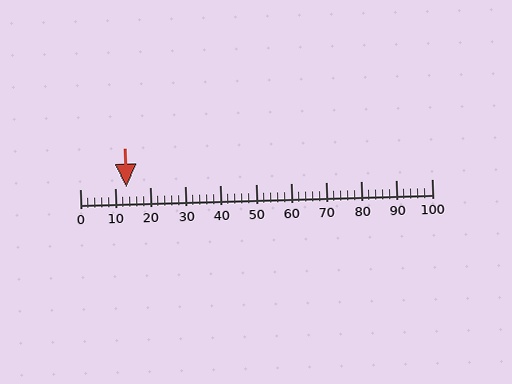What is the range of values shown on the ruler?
The ruler shows values from 0 to 100.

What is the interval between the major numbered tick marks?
The major tick marks are spaced 10 units apart.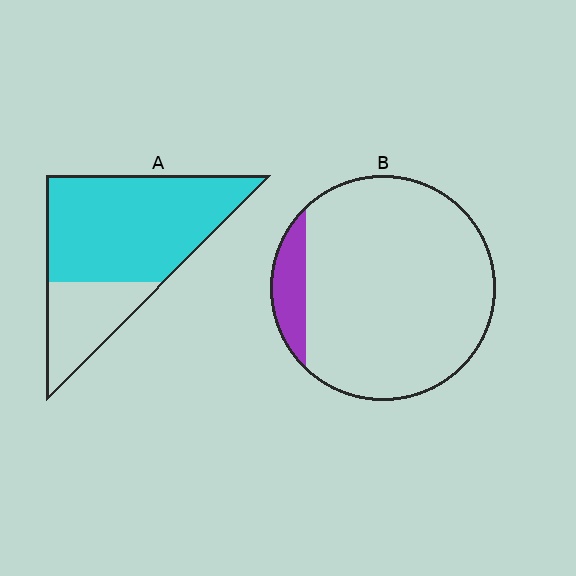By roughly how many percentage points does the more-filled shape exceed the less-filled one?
By roughly 60 percentage points (A over B).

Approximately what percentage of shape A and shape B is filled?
A is approximately 70% and B is approximately 10%.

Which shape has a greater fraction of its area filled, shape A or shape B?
Shape A.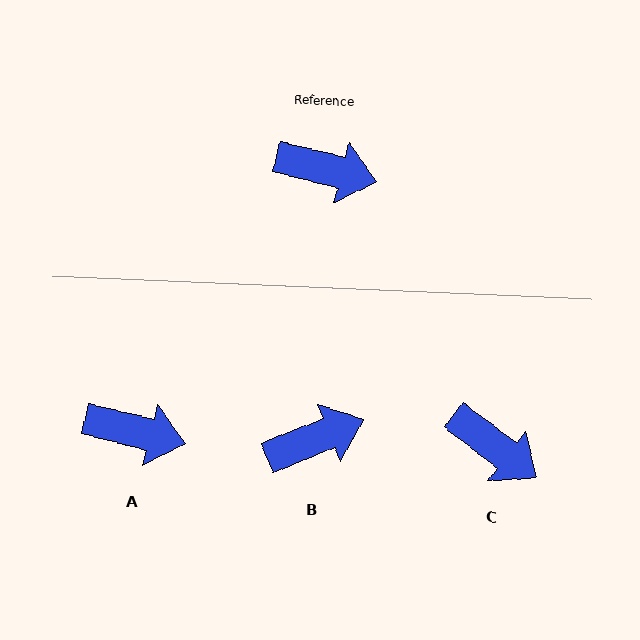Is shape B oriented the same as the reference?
No, it is off by about 36 degrees.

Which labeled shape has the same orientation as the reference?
A.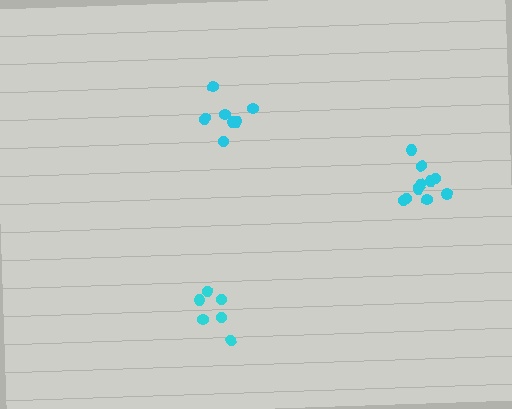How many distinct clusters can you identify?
There are 3 distinct clusters.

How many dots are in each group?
Group 1: 6 dots, Group 2: 8 dots, Group 3: 10 dots (24 total).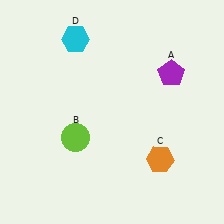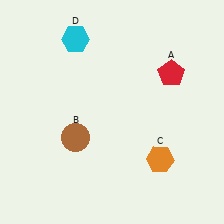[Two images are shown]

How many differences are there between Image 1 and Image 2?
There are 2 differences between the two images.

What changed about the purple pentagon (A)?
In Image 1, A is purple. In Image 2, it changed to red.